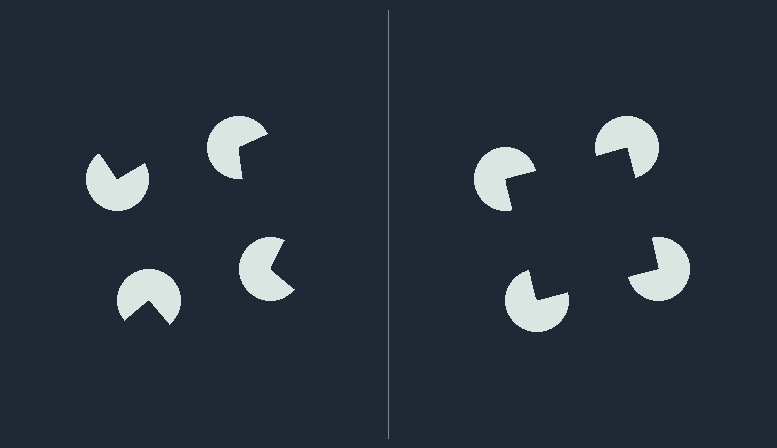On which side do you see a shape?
An illusory square appears on the right side. On the left side the wedge cuts are rotated, so no coherent shape forms.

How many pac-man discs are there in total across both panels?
8 — 4 on each side.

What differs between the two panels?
The pac-man discs are positioned identically on both sides; only the wedge orientations differ. On the right they align to a square; on the left they are misaligned.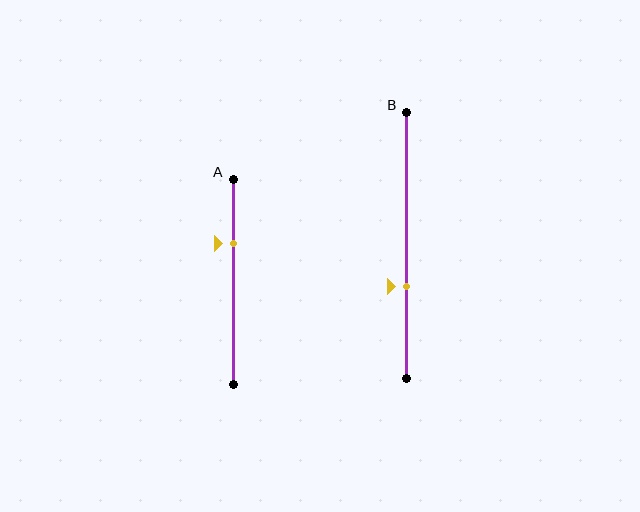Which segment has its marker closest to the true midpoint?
Segment B has its marker closest to the true midpoint.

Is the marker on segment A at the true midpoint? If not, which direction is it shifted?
No, the marker on segment A is shifted upward by about 19% of the segment length.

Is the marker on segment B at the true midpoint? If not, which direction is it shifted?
No, the marker on segment B is shifted downward by about 15% of the segment length.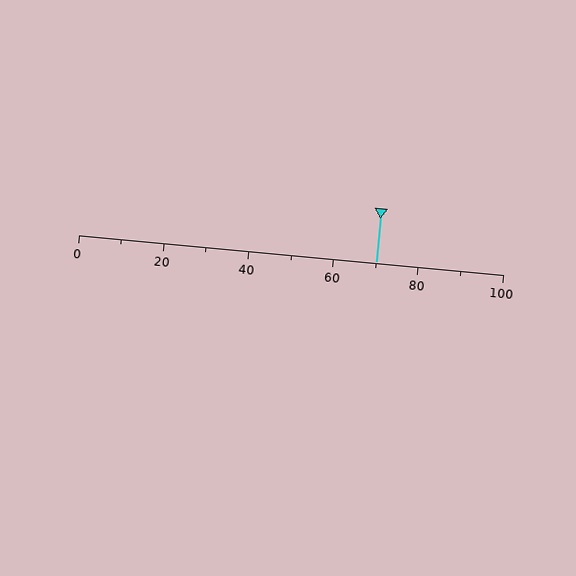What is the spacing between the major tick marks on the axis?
The major ticks are spaced 20 apart.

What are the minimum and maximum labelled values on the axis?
The axis runs from 0 to 100.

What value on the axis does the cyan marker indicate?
The marker indicates approximately 70.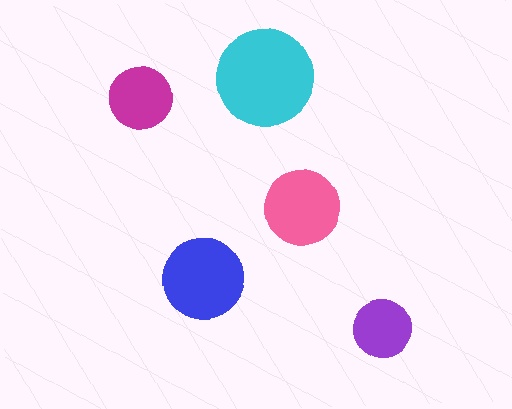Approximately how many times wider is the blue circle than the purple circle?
About 1.5 times wider.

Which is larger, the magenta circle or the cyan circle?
The cyan one.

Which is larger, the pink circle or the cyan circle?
The cyan one.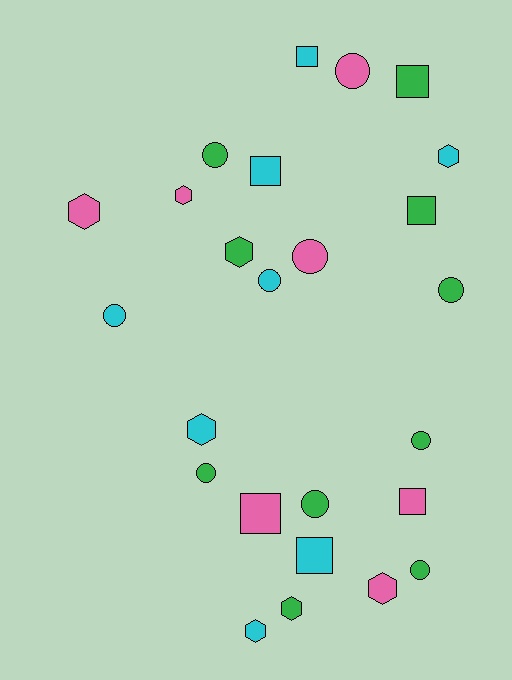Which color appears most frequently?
Green, with 10 objects.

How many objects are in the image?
There are 25 objects.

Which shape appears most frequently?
Circle, with 10 objects.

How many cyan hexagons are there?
There are 3 cyan hexagons.